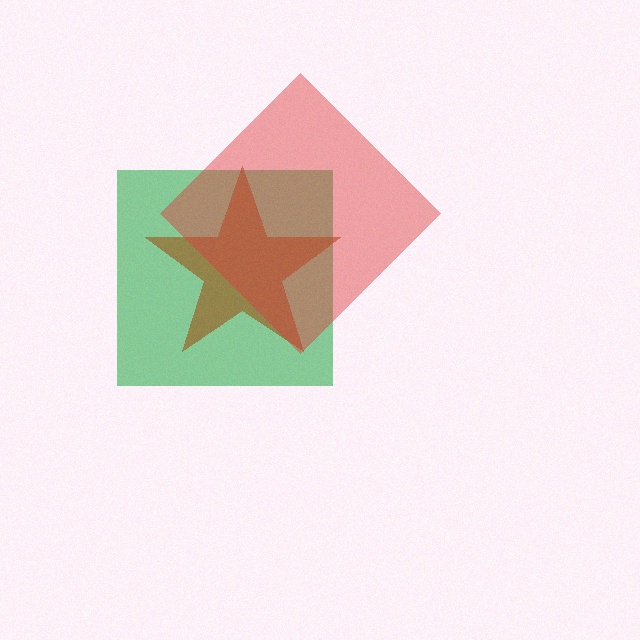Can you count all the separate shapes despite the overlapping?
Yes, there are 3 separate shapes.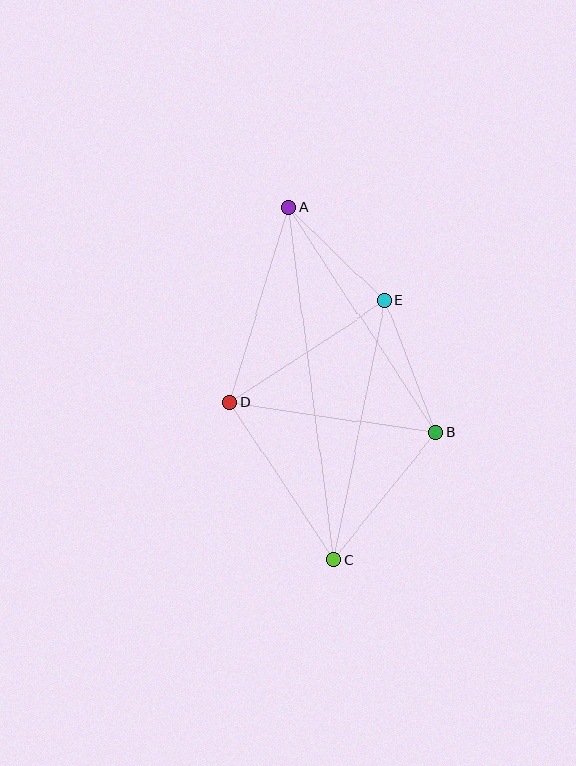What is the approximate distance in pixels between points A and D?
The distance between A and D is approximately 204 pixels.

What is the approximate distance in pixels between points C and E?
The distance between C and E is approximately 264 pixels.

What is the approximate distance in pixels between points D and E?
The distance between D and E is approximately 185 pixels.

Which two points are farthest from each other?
Points A and C are farthest from each other.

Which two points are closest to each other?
Points A and E are closest to each other.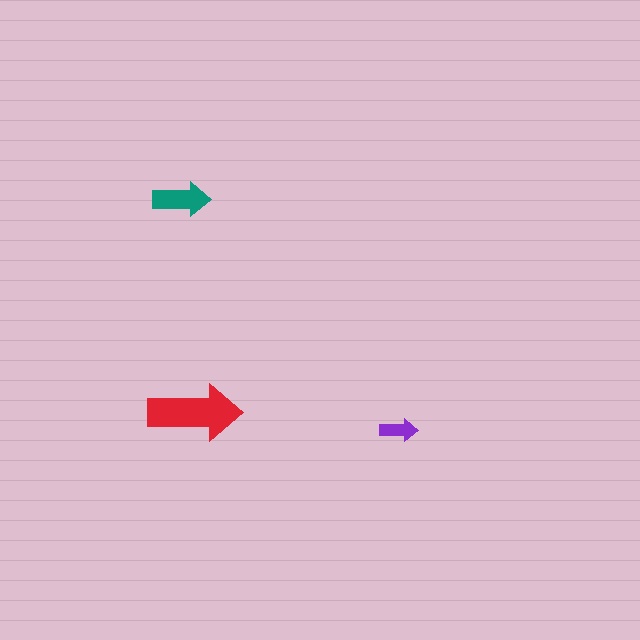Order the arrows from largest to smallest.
the red one, the teal one, the purple one.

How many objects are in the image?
There are 3 objects in the image.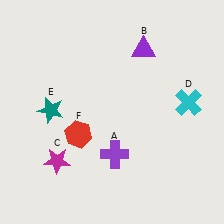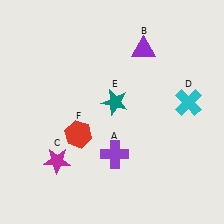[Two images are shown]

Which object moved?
The teal star (E) moved right.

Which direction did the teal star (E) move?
The teal star (E) moved right.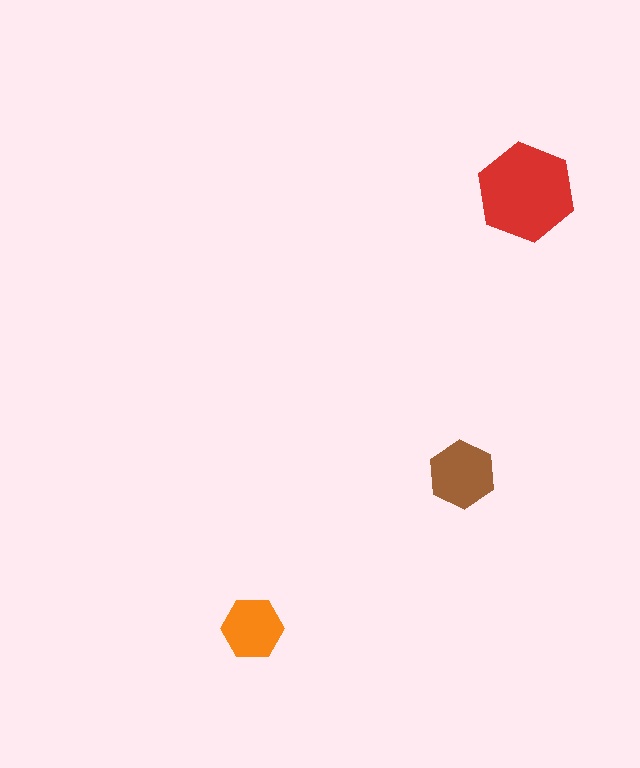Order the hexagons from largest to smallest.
the red one, the brown one, the orange one.